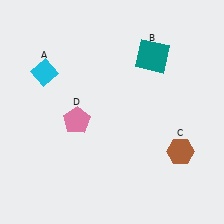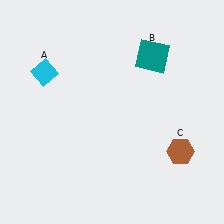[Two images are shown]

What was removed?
The pink pentagon (D) was removed in Image 2.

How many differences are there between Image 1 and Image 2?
There is 1 difference between the two images.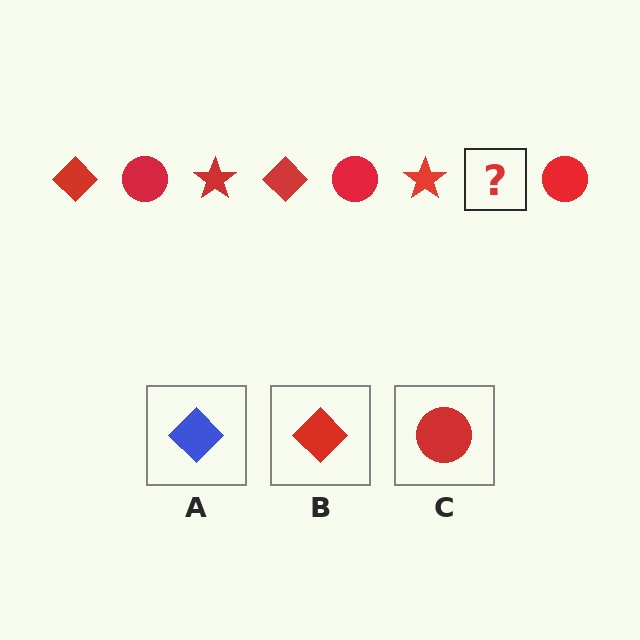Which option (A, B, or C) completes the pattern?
B.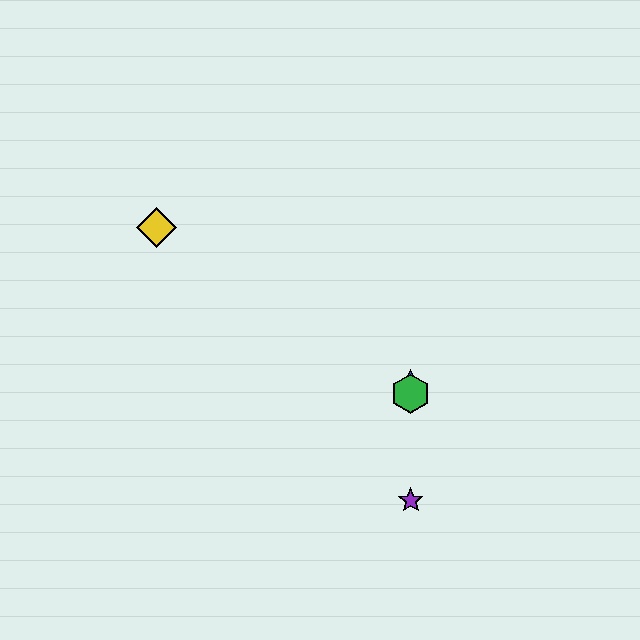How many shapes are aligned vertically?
4 shapes (the red diamond, the blue triangle, the green hexagon, the purple star) are aligned vertically.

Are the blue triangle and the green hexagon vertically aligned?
Yes, both are at x≈411.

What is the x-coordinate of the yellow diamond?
The yellow diamond is at x≈156.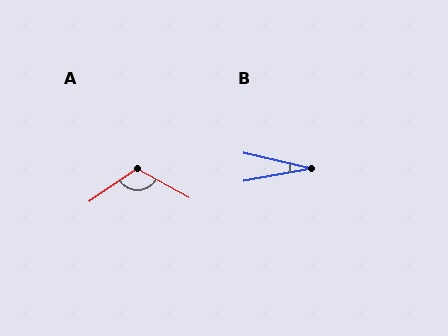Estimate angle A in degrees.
Approximately 116 degrees.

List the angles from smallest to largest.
B (24°), A (116°).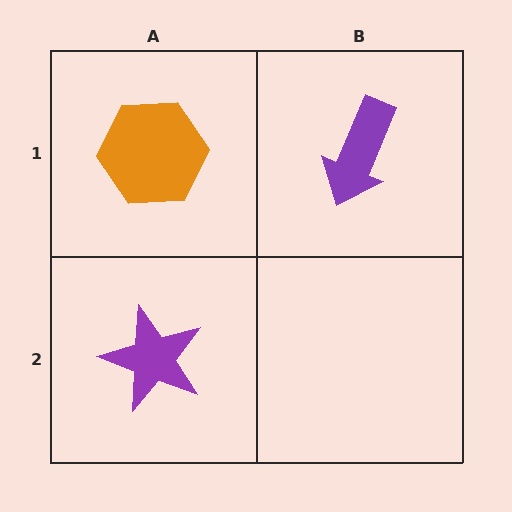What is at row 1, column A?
An orange hexagon.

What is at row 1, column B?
A purple arrow.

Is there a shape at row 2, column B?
No, that cell is empty.